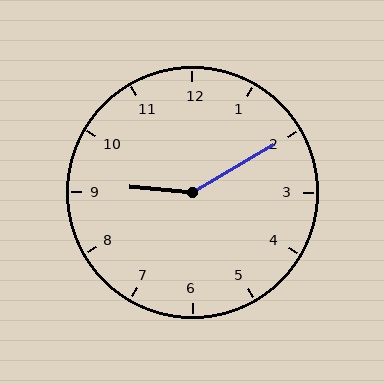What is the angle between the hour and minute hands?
Approximately 145 degrees.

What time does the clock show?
9:10.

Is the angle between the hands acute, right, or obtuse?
It is obtuse.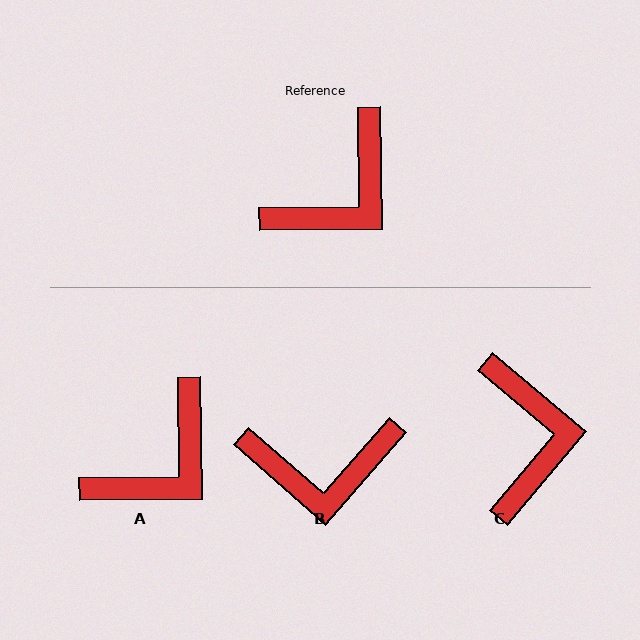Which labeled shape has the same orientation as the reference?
A.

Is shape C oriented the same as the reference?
No, it is off by about 49 degrees.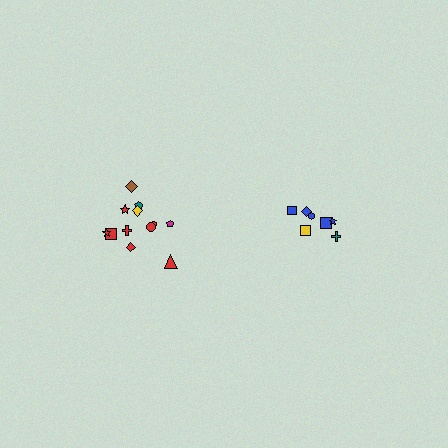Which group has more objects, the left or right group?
The left group.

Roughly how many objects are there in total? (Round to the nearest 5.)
Roughly 20 objects in total.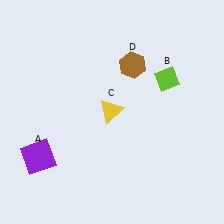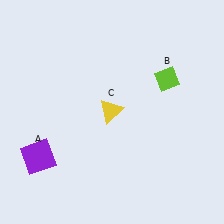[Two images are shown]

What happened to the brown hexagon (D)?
The brown hexagon (D) was removed in Image 2. It was in the top-right area of Image 1.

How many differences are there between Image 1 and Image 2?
There is 1 difference between the two images.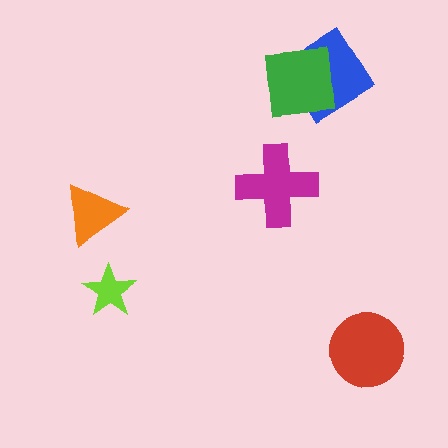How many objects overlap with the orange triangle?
0 objects overlap with the orange triangle.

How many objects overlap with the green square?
1 object overlaps with the green square.